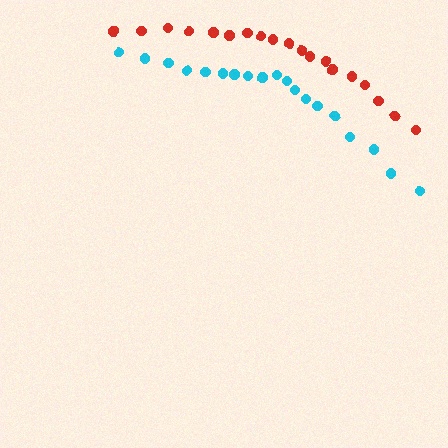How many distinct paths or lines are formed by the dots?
There are 2 distinct paths.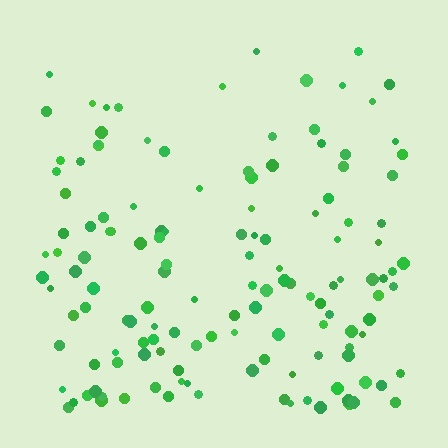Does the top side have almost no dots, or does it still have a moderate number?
Still a moderate number, just noticeably fewer than the bottom.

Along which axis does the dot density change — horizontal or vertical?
Vertical.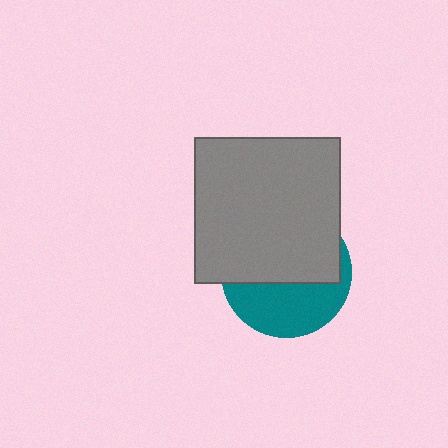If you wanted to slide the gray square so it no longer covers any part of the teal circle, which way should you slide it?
Slide it up — that is the most direct way to separate the two shapes.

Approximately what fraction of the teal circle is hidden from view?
Roughly 58% of the teal circle is hidden behind the gray square.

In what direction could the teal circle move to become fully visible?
The teal circle could move down. That would shift it out from behind the gray square entirely.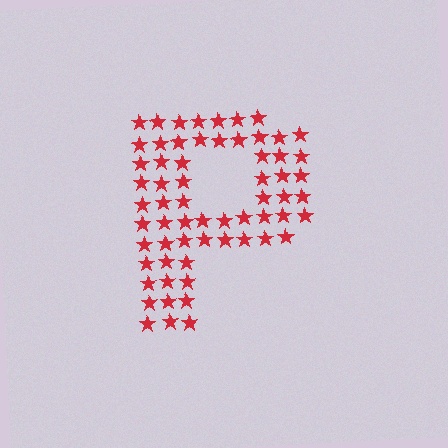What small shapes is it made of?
It is made of small stars.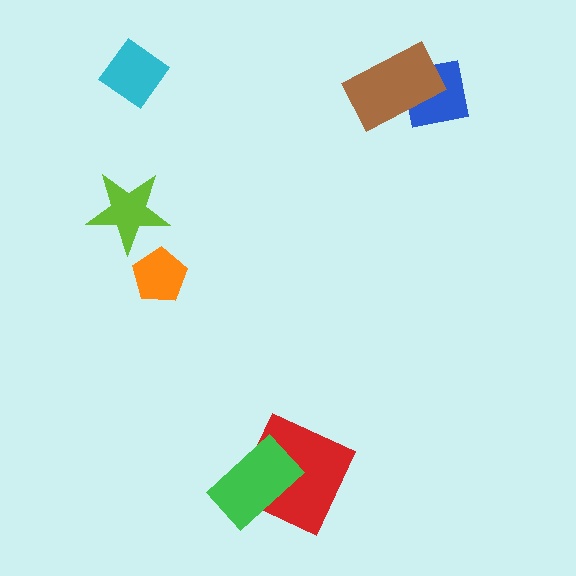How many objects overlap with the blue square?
1 object overlaps with the blue square.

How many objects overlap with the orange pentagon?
0 objects overlap with the orange pentagon.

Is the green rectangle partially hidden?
No, no other shape covers it.